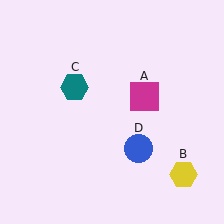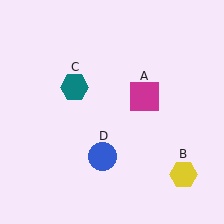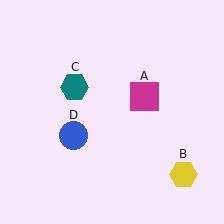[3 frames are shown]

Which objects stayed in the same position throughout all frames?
Magenta square (object A) and yellow hexagon (object B) and teal hexagon (object C) remained stationary.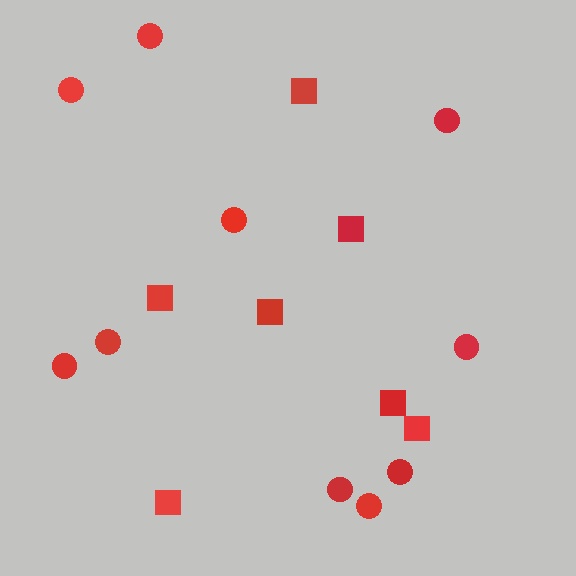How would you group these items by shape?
There are 2 groups: one group of circles (10) and one group of squares (7).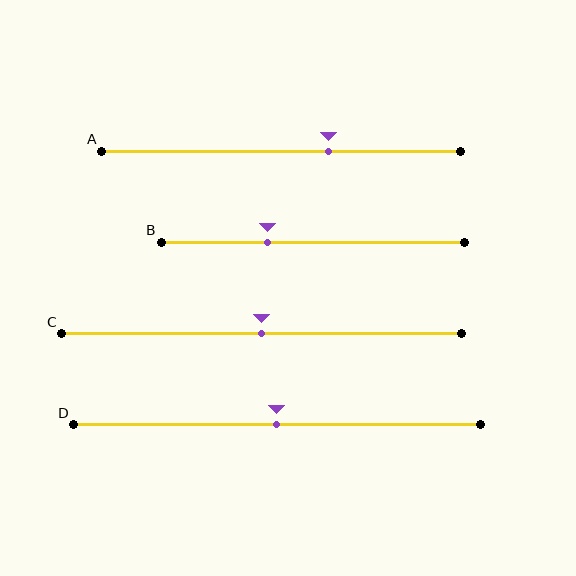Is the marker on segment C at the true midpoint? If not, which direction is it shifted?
Yes, the marker on segment C is at the true midpoint.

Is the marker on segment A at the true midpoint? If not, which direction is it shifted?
No, the marker on segment A is shifted to the right by about 13% of the segment length.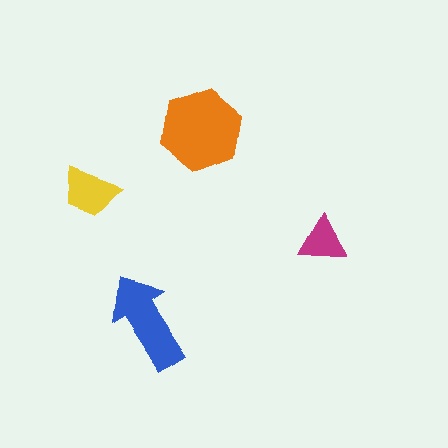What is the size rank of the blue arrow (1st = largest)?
2nd.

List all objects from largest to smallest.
The orange hexagon, the blue arrow, the yellow trapezoid, the magenta triangle.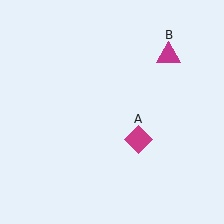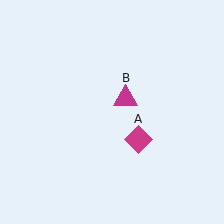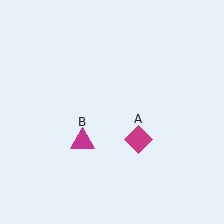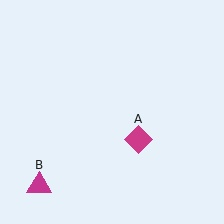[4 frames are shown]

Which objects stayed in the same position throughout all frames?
Magenta diamond (object A) remained stationary.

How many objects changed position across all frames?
1 object changed position: magenta triangle (object B).